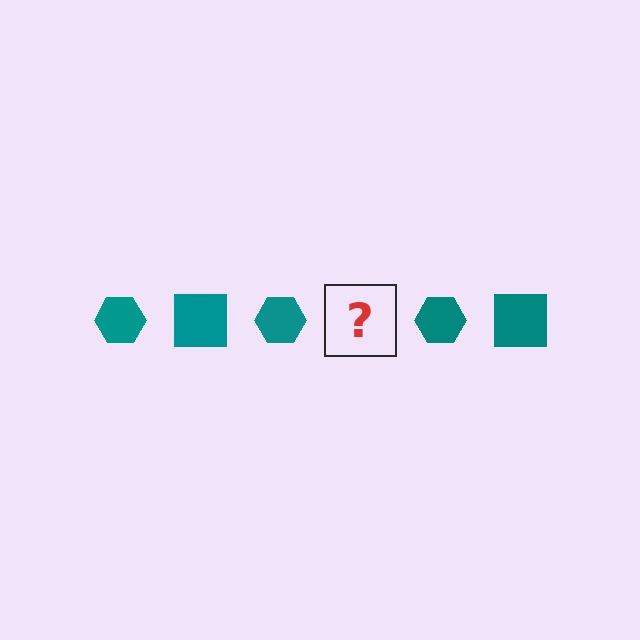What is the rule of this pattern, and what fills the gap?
The rule is that the pattern cycles through hexagon, square shapes in teal. The gap should be filled with a teal square.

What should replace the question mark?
The question mark should be replaced with a teal square.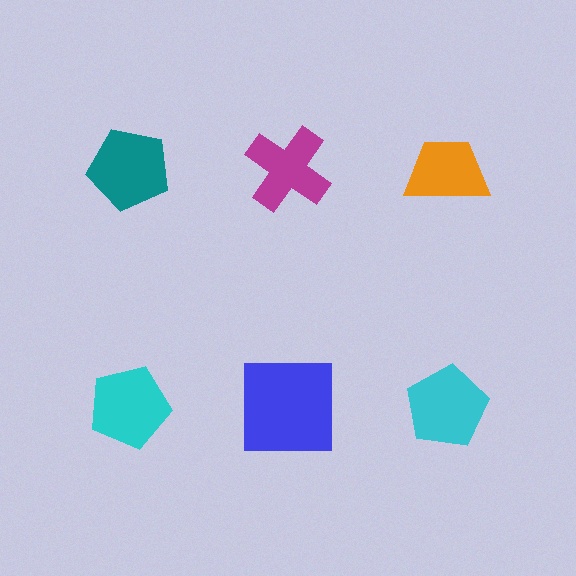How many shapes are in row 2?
3 shapes.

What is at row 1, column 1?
A teal pentagon.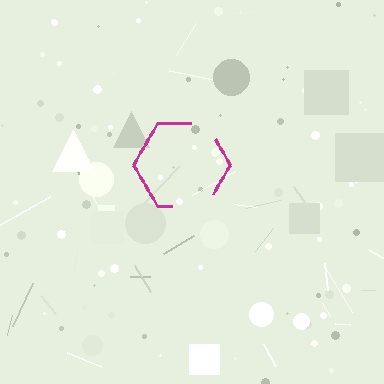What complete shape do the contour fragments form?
The contour fragments form a hexagon.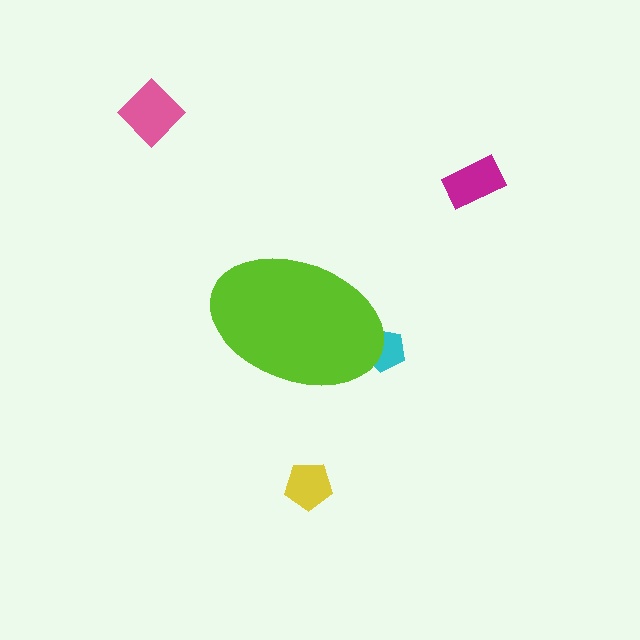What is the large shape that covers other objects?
A lime ellipse.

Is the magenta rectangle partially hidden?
No, the magenta rectangle is fully visible.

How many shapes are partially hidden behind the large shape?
1 shape is partially hidden.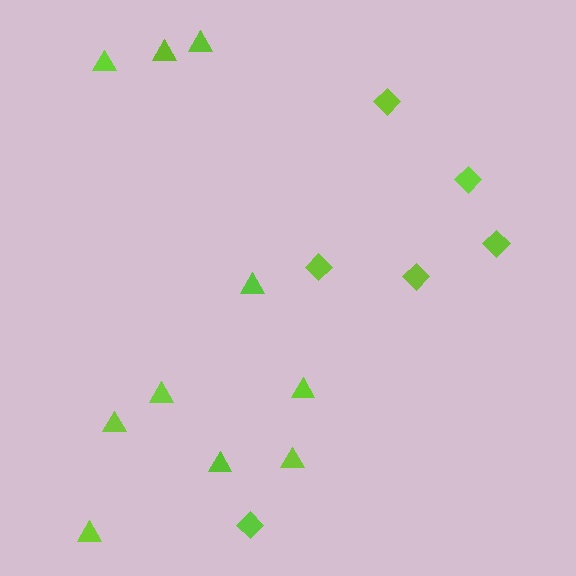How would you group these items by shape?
There are 2 groups: one group of diamonds (6) and one group of triangles (10).